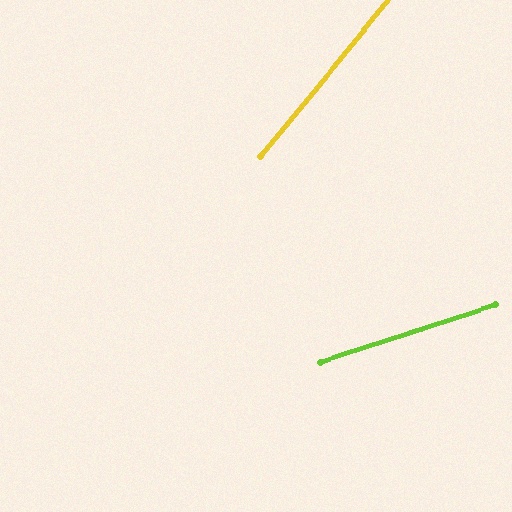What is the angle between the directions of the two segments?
Approximately 33 degrees.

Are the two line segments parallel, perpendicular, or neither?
Neither parallel nor perpendicular — they differ by about 33°.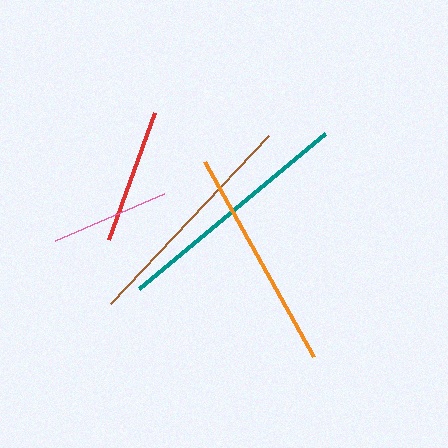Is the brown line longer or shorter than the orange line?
The brown line is longer than the orange line.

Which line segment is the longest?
The teal line is the longest at approximately 242 pixels.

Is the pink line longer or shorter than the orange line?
The orange line is longer than the pink line.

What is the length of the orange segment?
The orange segment is approximately 223 pixels long.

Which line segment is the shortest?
The pink line is the shortest at approximately 119 pixels.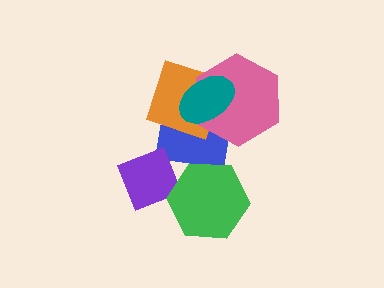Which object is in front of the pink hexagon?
The teal ellipse is in front of the pink hexagon.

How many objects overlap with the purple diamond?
2 objects overlap with the purple diamond.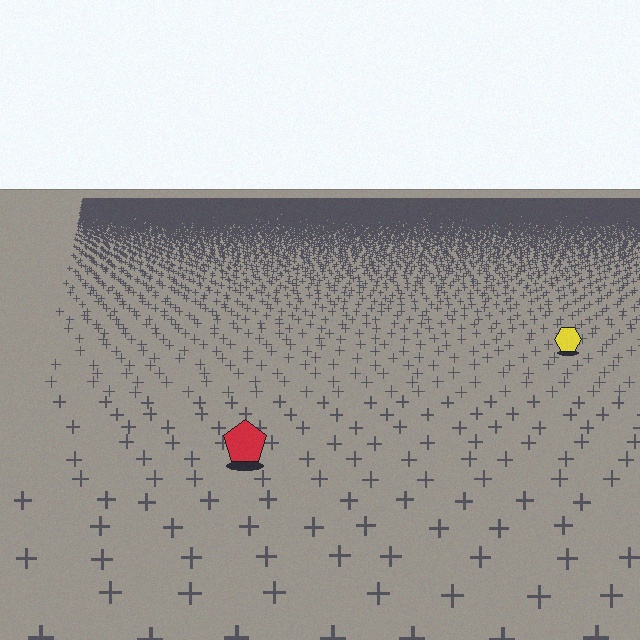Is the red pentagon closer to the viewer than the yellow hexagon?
Yes. The red pentagon is closer — you can tell from the texture gradient: the ground texture is coarser near it.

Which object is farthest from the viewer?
The yellow hexagon is farthest from the viewer. It appears smaller and the ground texture around it is denser.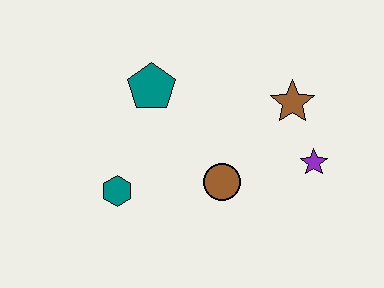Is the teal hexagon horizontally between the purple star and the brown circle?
No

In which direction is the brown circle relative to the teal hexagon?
The brown circle is to the right of the teal hexagon.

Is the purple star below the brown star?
Yes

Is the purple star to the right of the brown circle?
Yes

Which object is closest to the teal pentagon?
The teal hexagon is closest to the teal pentagon.